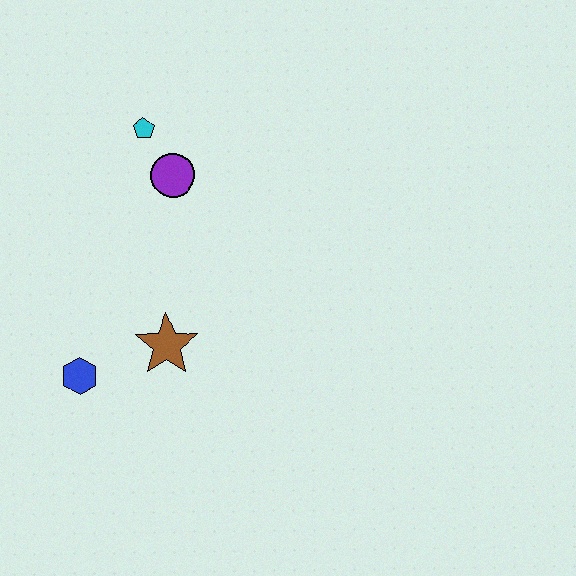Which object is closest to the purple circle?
The cyan pentagon is closest to the purple circle.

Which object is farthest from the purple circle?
The blue hexagon is farthest from the purple circle.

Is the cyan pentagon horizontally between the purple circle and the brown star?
No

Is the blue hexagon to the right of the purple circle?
No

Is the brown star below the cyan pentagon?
Yes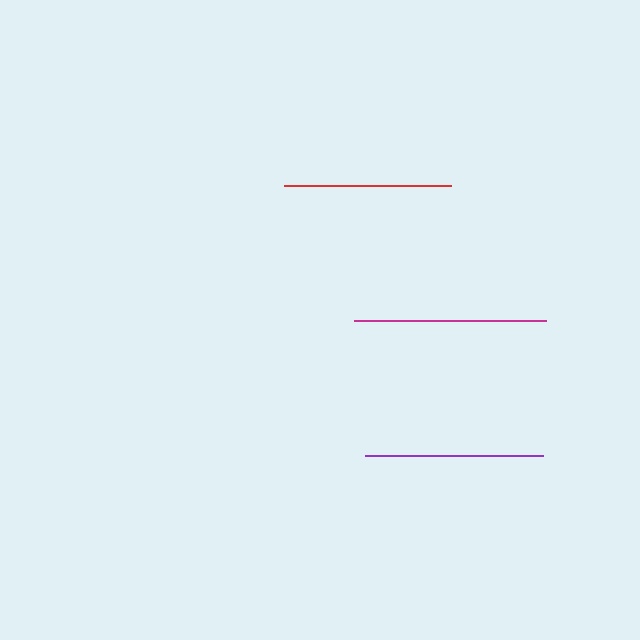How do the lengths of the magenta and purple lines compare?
The magenta and purple lines are approximately the same length.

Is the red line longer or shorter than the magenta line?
The magenta line is longer than the red line.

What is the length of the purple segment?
The purple segment is approximately 178 pixels long.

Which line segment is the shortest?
The red line is the shortest at approximately 167 pixels.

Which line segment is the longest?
The magenta line is the longest at approximately 192 pixels.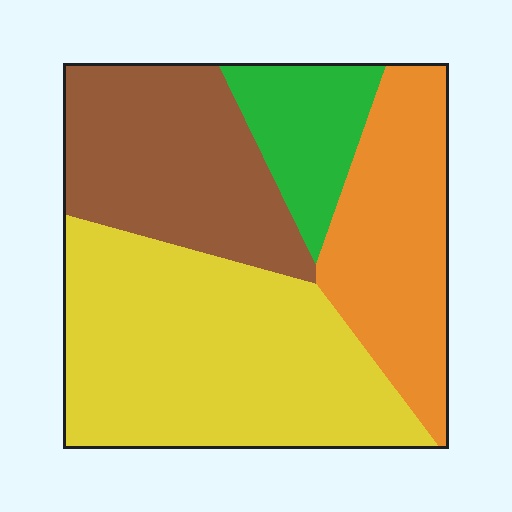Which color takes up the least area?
Green, at roughly 10%.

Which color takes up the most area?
Yellow, at roughly 40%.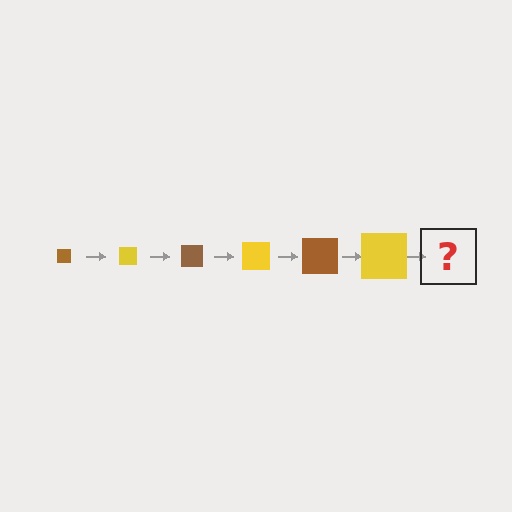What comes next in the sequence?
The next element should be a brown square, larger than the previous one.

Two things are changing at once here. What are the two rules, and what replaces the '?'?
The two rules are that the square grows larger each step and the color cycles through brown and yellow. The '?' should be a brown square, larger than the previous one.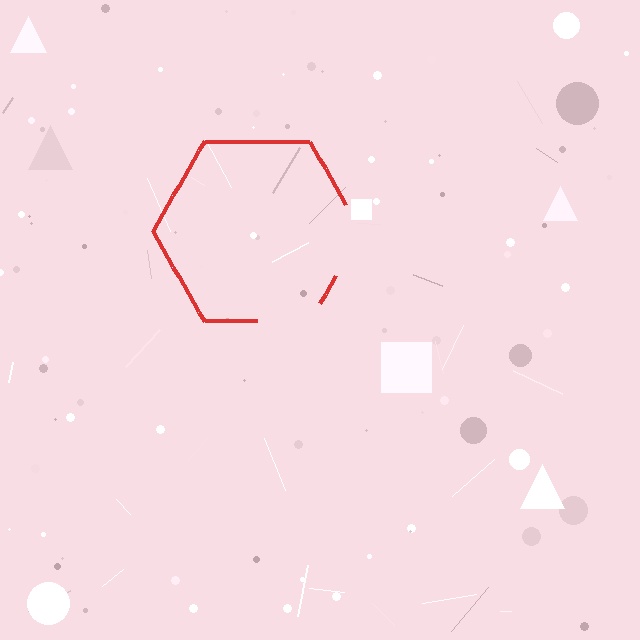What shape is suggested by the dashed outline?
The dashed outline suggests a hexagon.